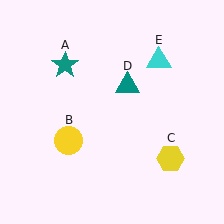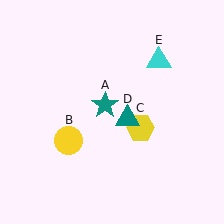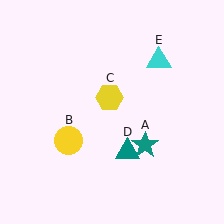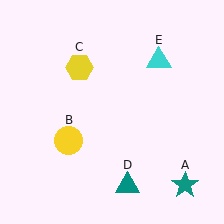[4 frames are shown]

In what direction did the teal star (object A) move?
The teal star (object A) moved down and to the right.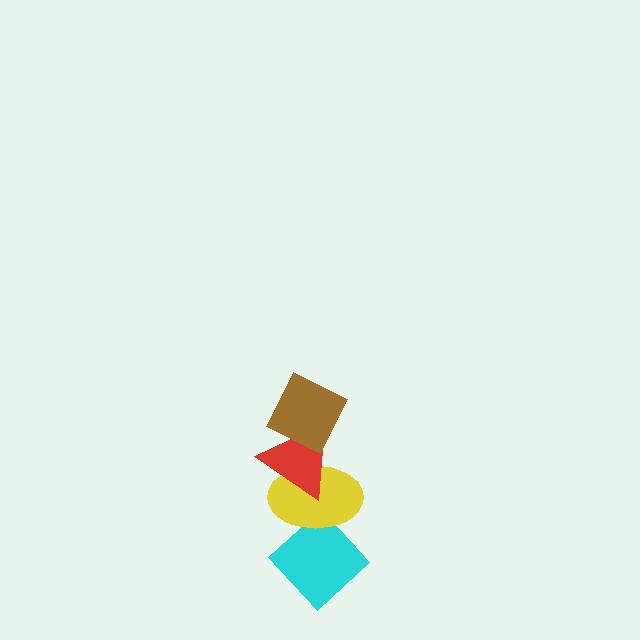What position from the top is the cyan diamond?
The cyan diamond is 4th from the top.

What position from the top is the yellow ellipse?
The yellow ellipse is 3rd from the top.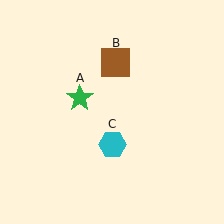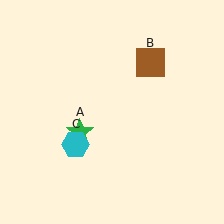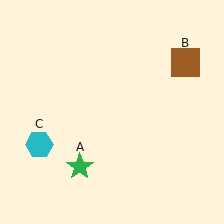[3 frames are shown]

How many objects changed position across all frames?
3 objects changed position: green star (object A), brown square (object B), cyan hexagon (object C).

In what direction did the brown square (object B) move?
The brown square (object B) moved right.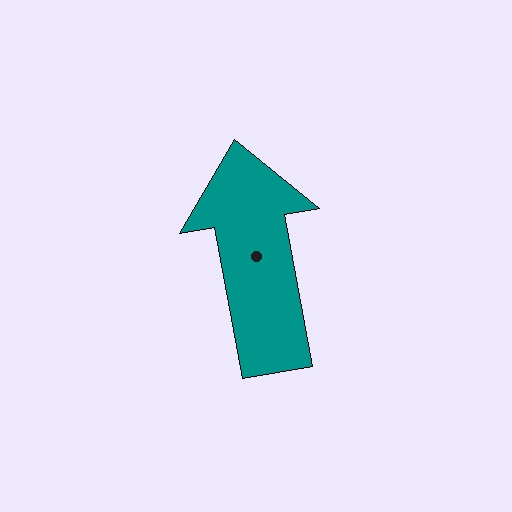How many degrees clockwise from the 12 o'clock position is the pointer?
Approximately 350 degrees.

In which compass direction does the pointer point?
North.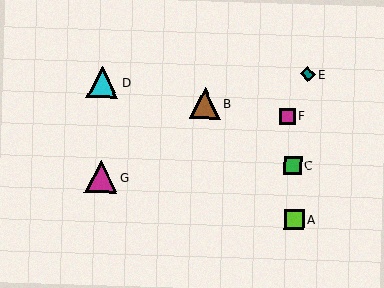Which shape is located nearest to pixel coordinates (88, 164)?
The magenta triangle (labeled G) at (101, 177) is nearest to that location.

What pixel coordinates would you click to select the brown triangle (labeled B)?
Click at (205, 103) to select the brown triangle B.